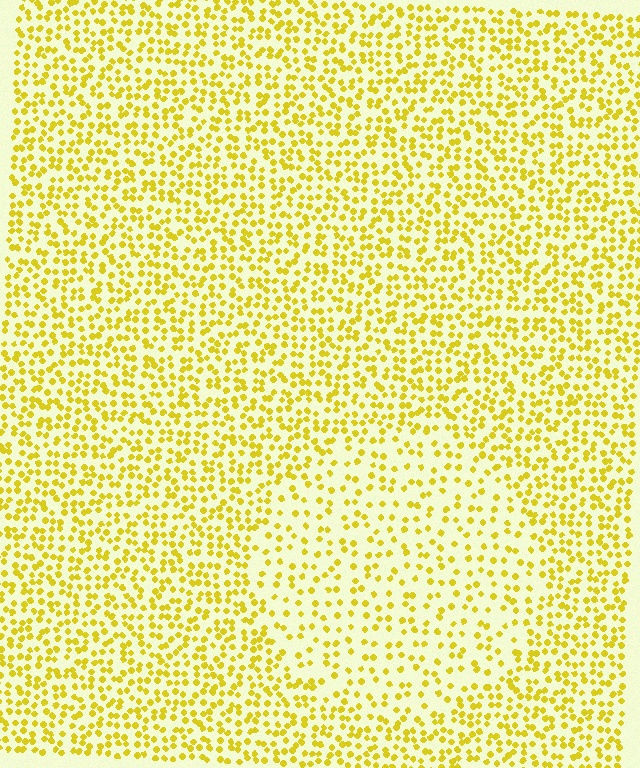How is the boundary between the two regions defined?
The boundary is defined by a change in element density (approximately 1.9x ratio). All elements are the same color, size, and shape.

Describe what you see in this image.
The image contains small yellow elements arranged at two different densities. A circle-shaped region is visible where the elements are less densely packed than the surrounding area.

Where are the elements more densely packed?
The elements are more densely packed outside the circle boundary.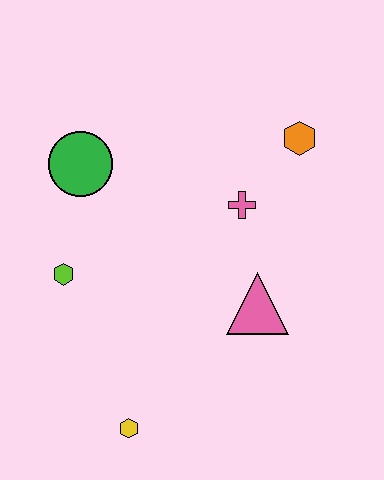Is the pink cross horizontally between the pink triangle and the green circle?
Yes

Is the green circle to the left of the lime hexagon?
No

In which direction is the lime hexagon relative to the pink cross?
The lime hexagon is to the left of the pink cross.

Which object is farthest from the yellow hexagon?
The orange hexagon is farthest from the yellow hexagon.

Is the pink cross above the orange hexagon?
No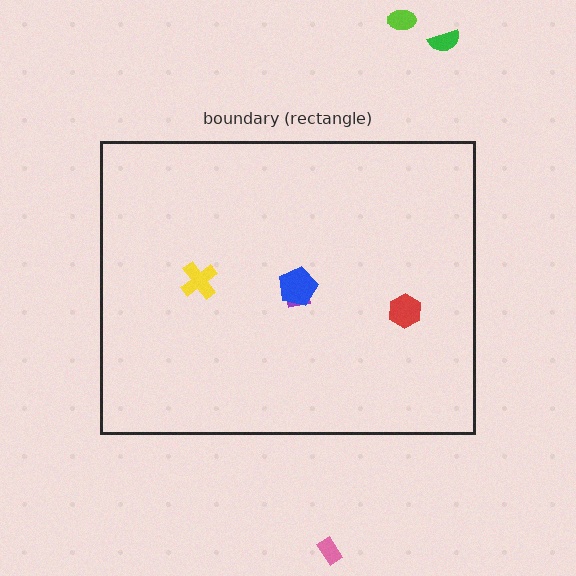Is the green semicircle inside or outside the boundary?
Outside.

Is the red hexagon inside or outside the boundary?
Inside.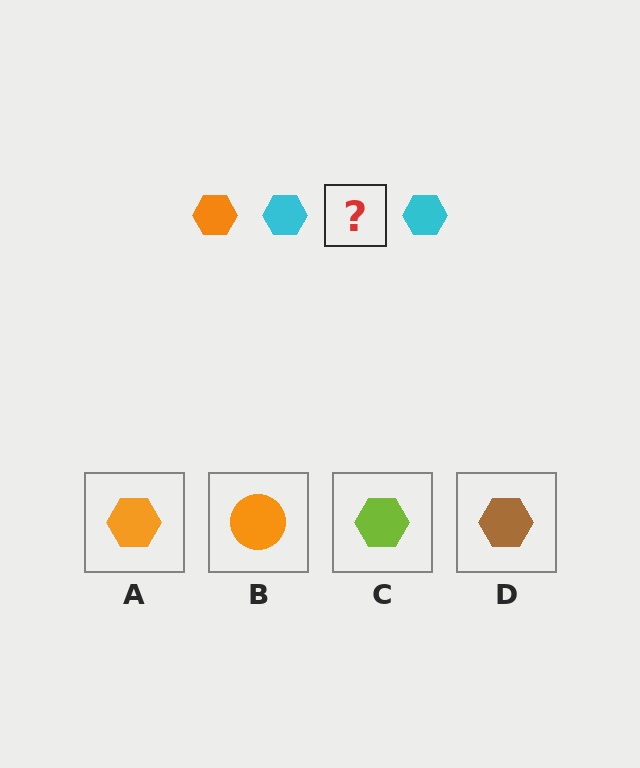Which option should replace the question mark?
Option A.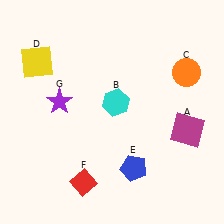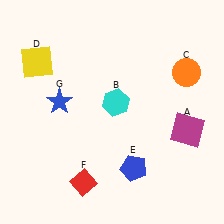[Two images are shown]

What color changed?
The star (G) changed from purple in Image 1 to blue in Image 2.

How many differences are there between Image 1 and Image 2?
There is 1 difference between the two images.